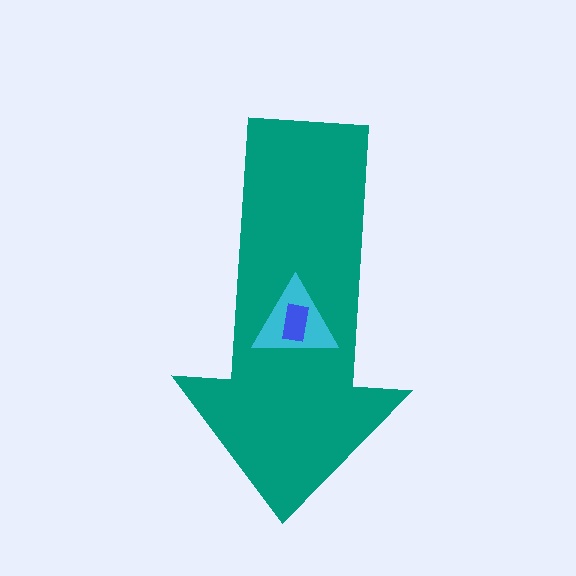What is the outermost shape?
The teal arrow.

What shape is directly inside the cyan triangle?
The blue rectangle.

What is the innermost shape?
The blue rectangle.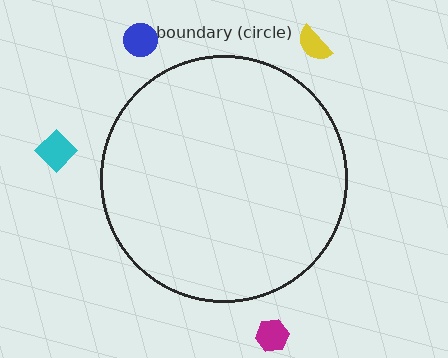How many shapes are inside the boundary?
0 inside, 4 outside.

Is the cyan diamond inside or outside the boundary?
Outside.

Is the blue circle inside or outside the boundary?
Outside.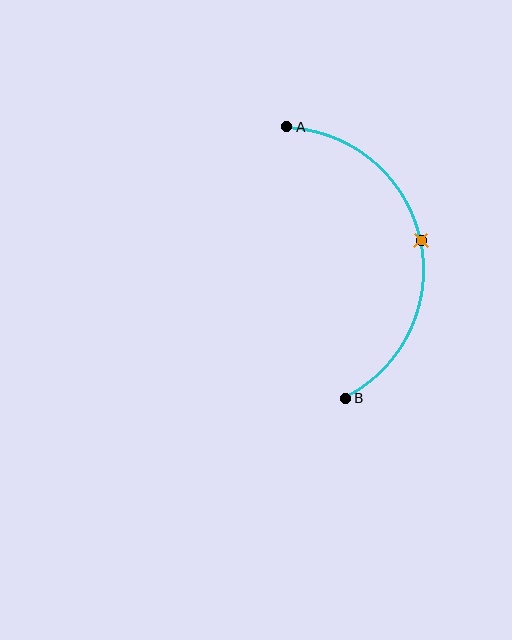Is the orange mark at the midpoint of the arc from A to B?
Yes. The orange mark lies on the arc at equal arc-length from both A and B — it is the arc midpoint.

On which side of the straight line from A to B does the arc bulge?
The arc bulges to the right of the straight line connecting A and B.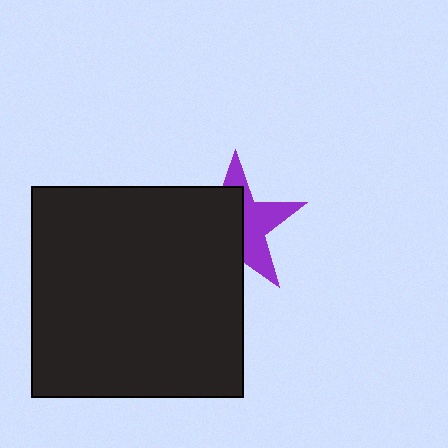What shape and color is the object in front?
The object in front is a black square.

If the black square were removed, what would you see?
You would see the complete purple star.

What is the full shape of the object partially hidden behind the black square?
The partially hidden object is a purple star.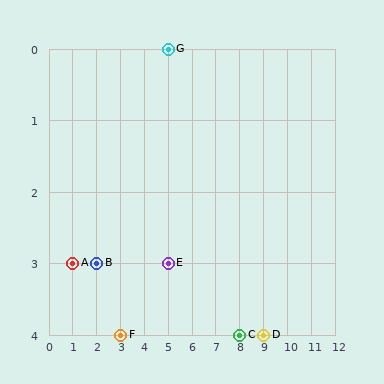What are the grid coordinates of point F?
Point F is at grid coordinates (3, 4).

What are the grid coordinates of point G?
Point G is at grid coordinates (5, 0).